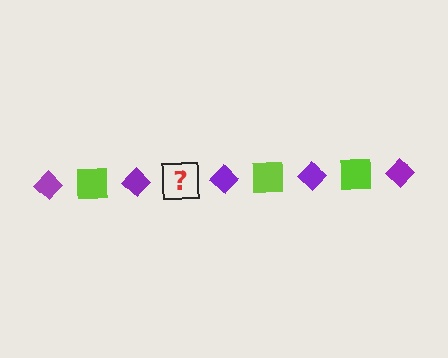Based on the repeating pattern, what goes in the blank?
The blank should be a lime square.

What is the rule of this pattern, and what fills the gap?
The rule is that the pattern alternates between purple diamond and lime square. The gap should be filled with a lime square.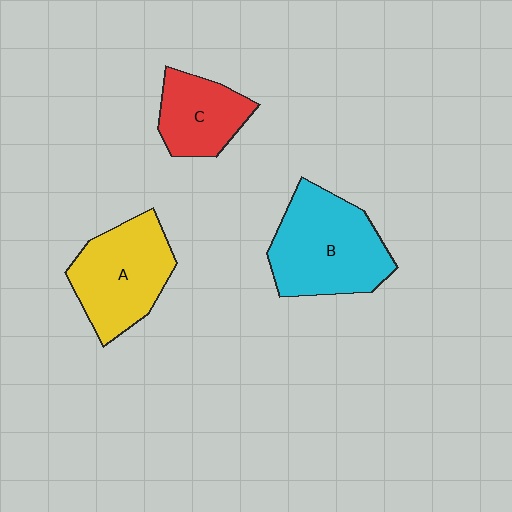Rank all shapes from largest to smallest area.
From largest to smallest: B (cyan), A (yellow), C (red).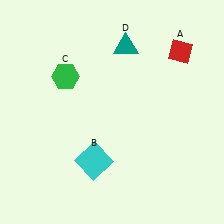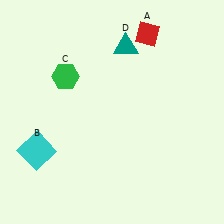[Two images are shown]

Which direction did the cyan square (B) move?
The cyan square (B) moved left.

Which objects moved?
The objects that moved are: the red diamond (A), the cyan square (B).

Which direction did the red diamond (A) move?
The red diamond (A) moved left.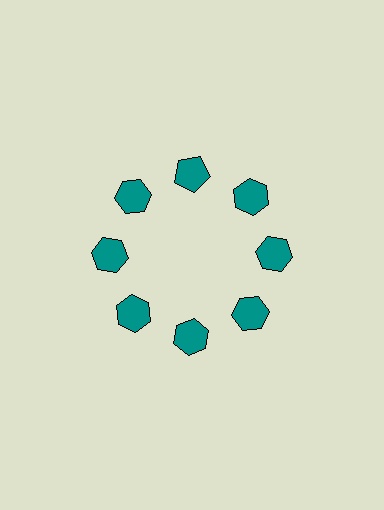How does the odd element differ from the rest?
It has a different shape: pentagon instead of hexagon.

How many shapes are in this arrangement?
There are 8 shapes arranged in a ring pattern.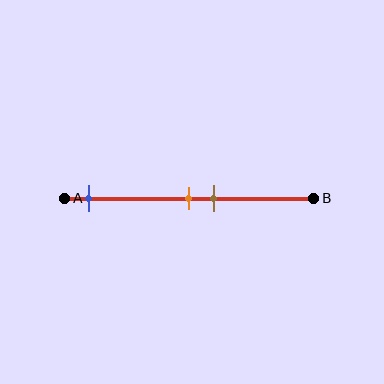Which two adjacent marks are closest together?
The orange and brown marks are the closest adjacent pair.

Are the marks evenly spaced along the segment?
No, the marks are not evenly spaced.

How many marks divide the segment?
There are 3 marks dividing the segment.